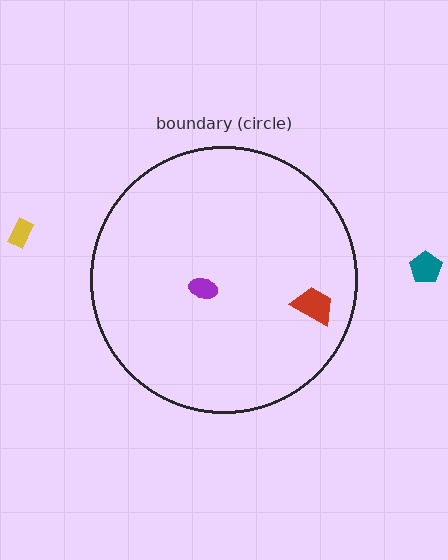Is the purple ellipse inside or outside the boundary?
Inside.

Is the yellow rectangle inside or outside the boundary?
Outside.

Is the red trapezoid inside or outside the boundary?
Inside.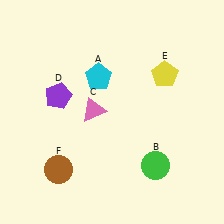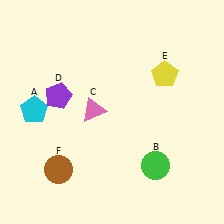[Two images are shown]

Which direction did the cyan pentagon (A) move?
The cyan pentagon (A) moved left.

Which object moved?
The cyan pentagon (A) moved left.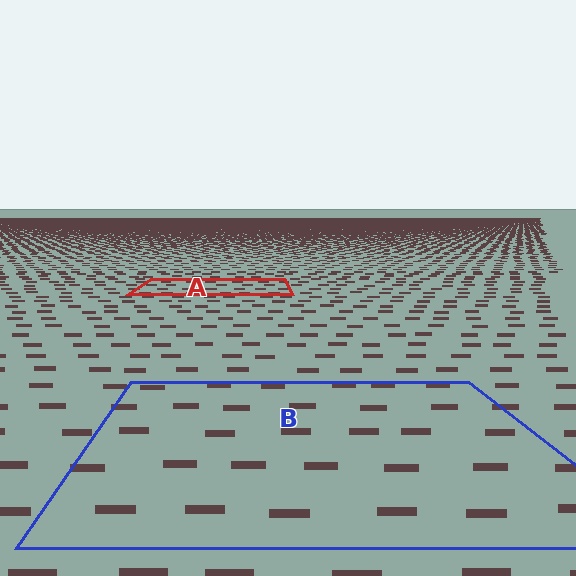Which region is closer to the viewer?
Region B is closer. The texture elements there are larger and more spread out.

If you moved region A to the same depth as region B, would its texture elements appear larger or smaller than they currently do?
They would appear larger. At a closer depth, the same texture elements are projected at a bigger on-screen size.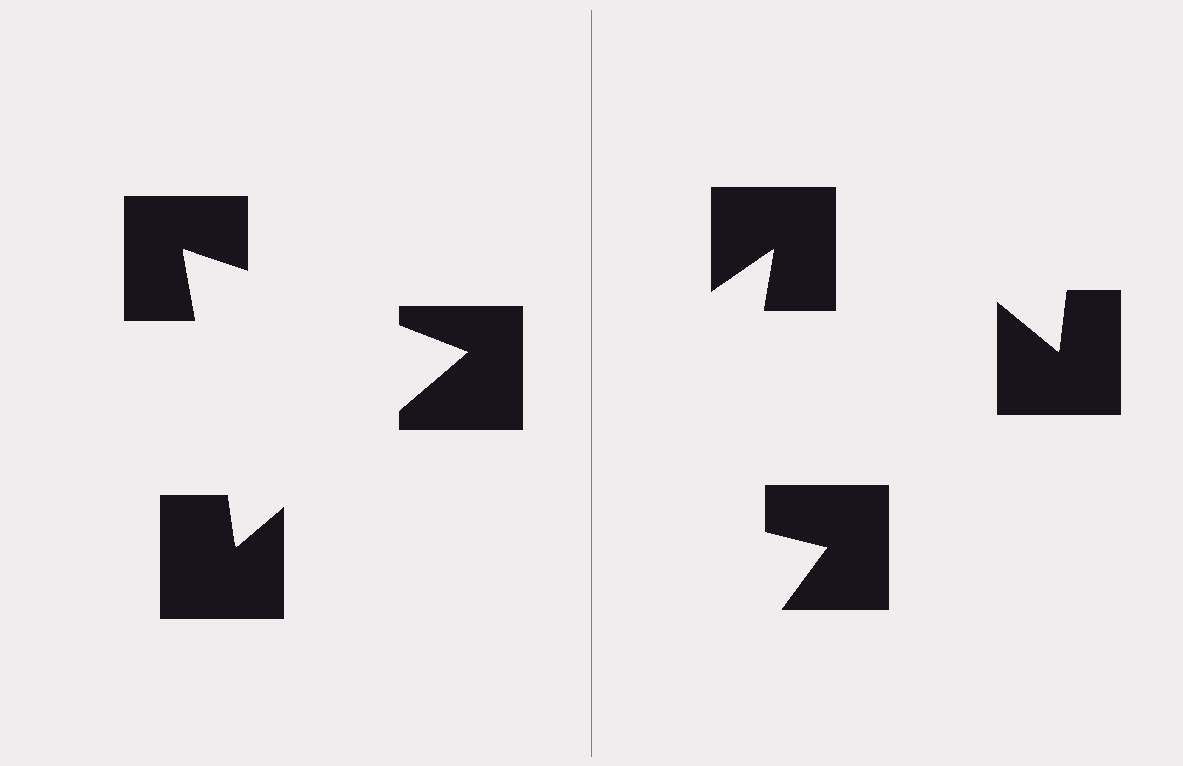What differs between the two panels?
The notched squares are positioned identically on both sides; only the wedge orientations differ. On the left they align to a triangle; on the right they are misaligned.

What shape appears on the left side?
An illusory triangle.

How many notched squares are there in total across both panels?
6 — 3 on each side.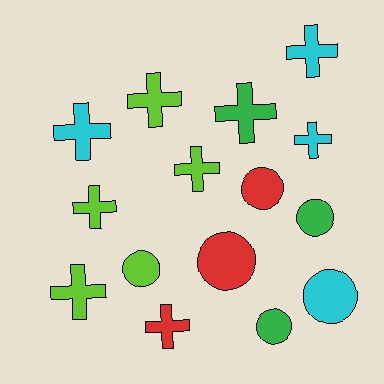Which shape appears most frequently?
Cross, with 9 objects.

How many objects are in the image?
There are 15 objects.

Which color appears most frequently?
Lime, with 5 objects.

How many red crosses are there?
There is 1 red cross.